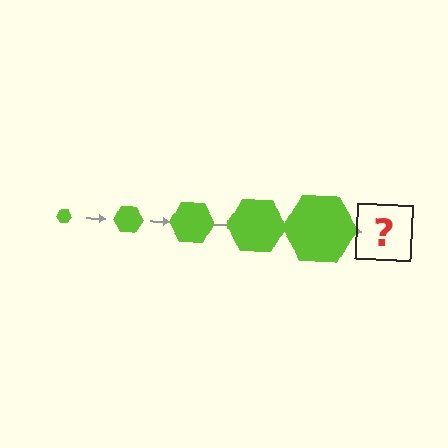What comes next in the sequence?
The next element should be a lime hexagon, larger than the previous one.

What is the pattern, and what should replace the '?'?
The pattern is that the hexagon gets progressively larger each step. The '?' should be a lime hexagon, larger than the previous one.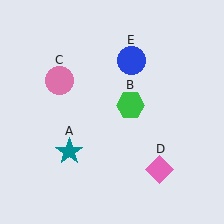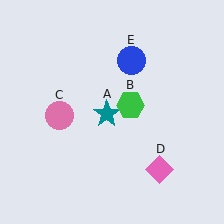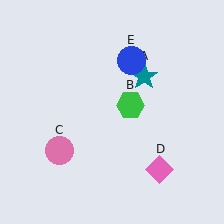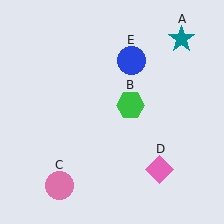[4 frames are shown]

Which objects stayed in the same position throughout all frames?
Green hexagon (object B) and pink diamond (object D) and blue circle (object E) remained stationary.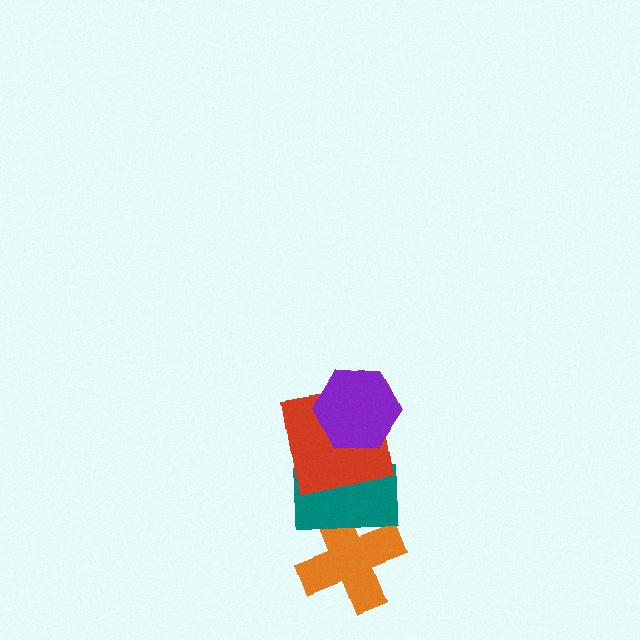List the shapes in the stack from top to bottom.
From top to bottom: the purple hexagon, the red square, the teal rectangle, the orange cross.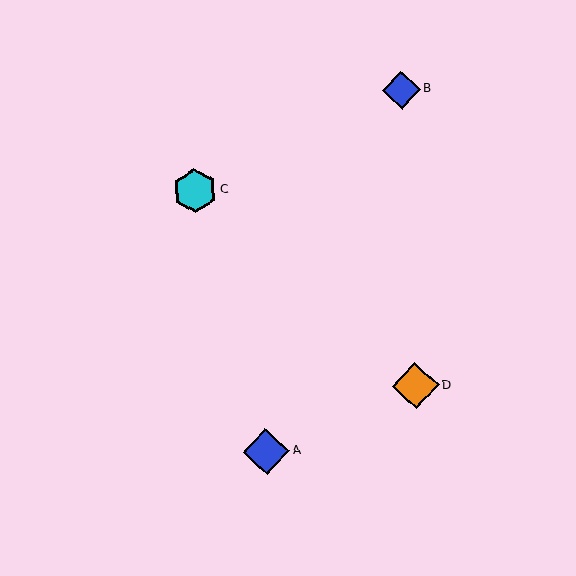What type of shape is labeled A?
Shape A is a blue diamond.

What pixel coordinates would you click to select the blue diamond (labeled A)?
Click at (266, 452) to select the blue diamond A.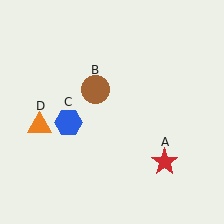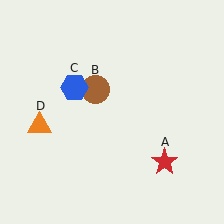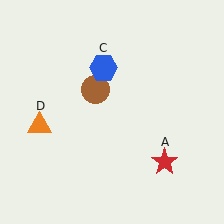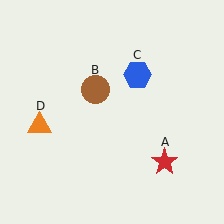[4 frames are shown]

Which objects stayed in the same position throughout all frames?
Red star (object A) and brown circle (object B) and orange triangle (object D) remained stationary.